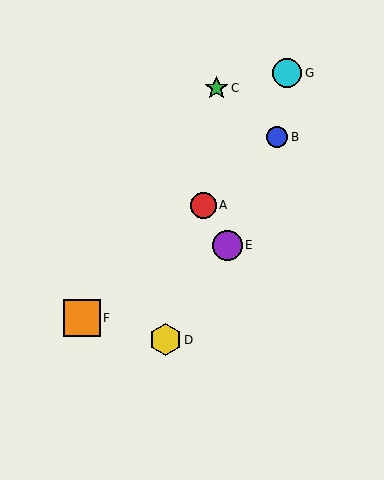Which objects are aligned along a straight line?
Objects A, B, F are aligned along a straight line.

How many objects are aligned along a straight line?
3 objects (A, B, F) are aligned along a straight line.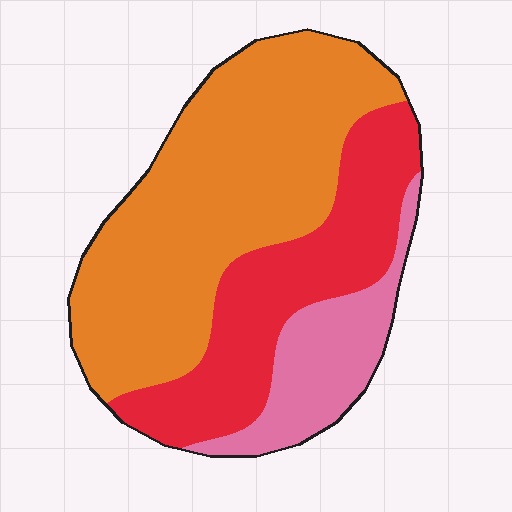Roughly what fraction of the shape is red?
Red takes up about one third (1/3) of the shape.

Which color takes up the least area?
Pink, at roughly 15%.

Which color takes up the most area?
Orange, at roughly 55%.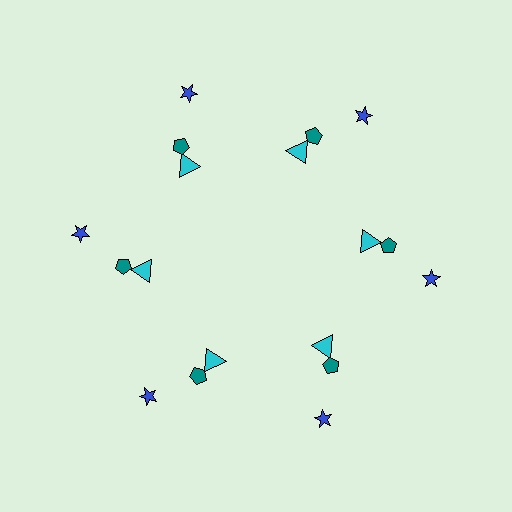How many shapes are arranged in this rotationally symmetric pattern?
There are 18 shapes, arranged in 6 groups of 3.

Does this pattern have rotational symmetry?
Yes, this pattern has 6-fold rotational symmetry. It looks the same after rotating 60 degrees around the center.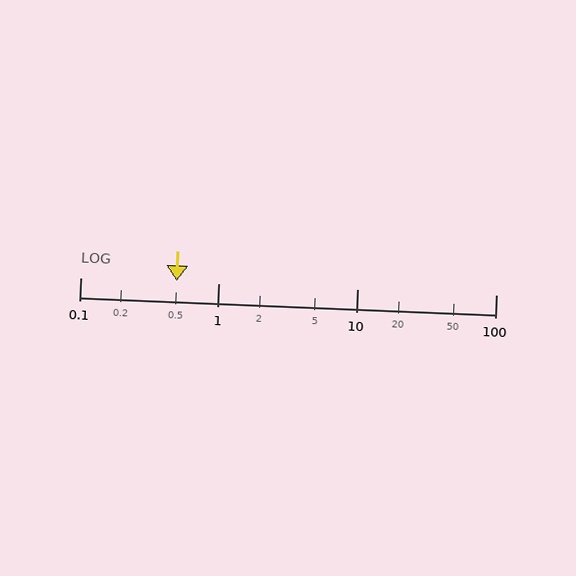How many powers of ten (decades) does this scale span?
The scale spans 3 decades, from 0.1 to 100.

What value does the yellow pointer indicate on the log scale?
The pointer indicates approximately 0.5.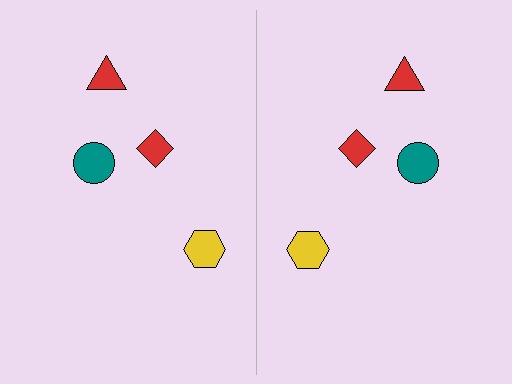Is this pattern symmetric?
Yes, this pattern has bilateral (reflection) symmetry.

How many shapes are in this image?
There are 8 shapes in this image.